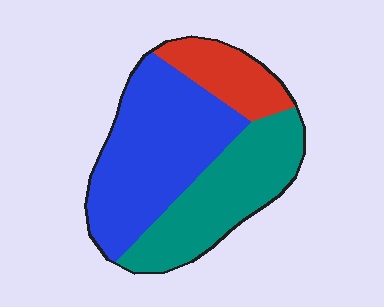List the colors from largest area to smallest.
From largest to smallest: blue, teal, red.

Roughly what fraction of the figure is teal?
Teal covers 35% of the figure.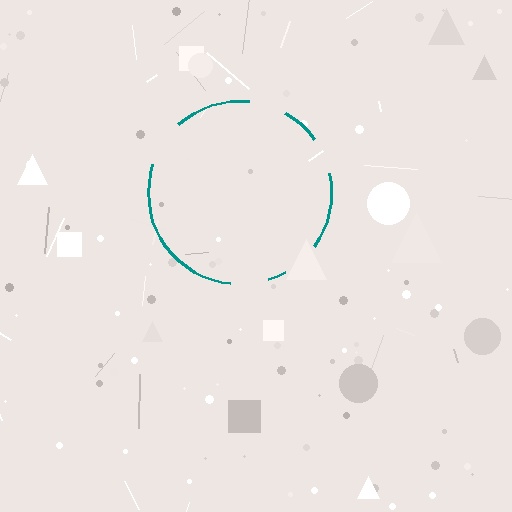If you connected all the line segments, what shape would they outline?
They would outline a circle.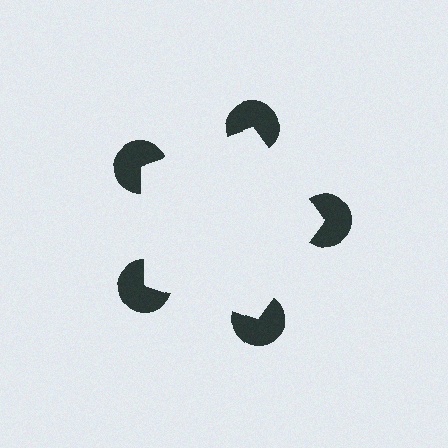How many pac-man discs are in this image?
There are 5 — one at each vertex of the illusory pentagon.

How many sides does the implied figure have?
5 sides.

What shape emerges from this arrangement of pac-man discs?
An illusory pentagon — its edges are inferred from the aligned wedge cuts in the pac-man discs, not physically drawn.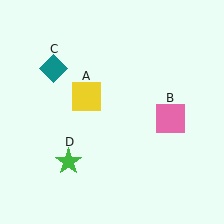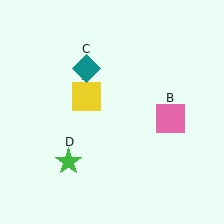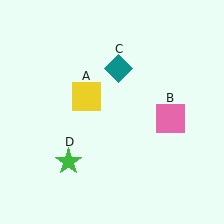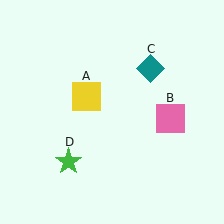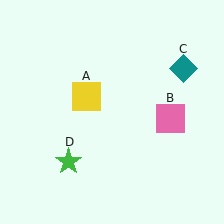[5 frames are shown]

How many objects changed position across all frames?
1 object changed position: teal diamond (object C).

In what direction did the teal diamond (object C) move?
The teal diamond (object C) moved right.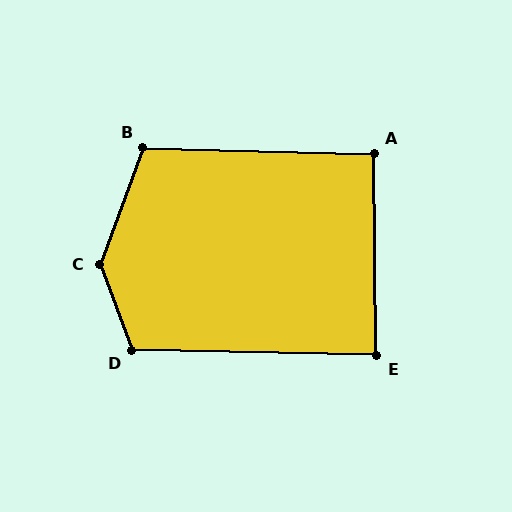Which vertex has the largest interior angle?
C, at approximately 140 degrees.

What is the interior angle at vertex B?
Approximately 109 degrees (obtuse).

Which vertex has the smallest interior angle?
E, at approximately 88 degrees.